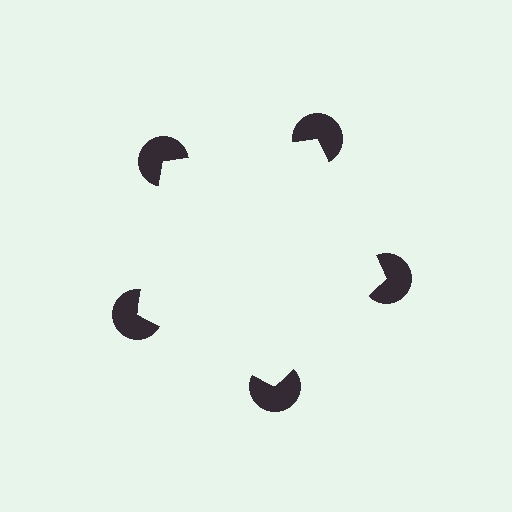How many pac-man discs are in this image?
There are 5 — one at each vertex of the illusory pentagon.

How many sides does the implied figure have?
5 sides.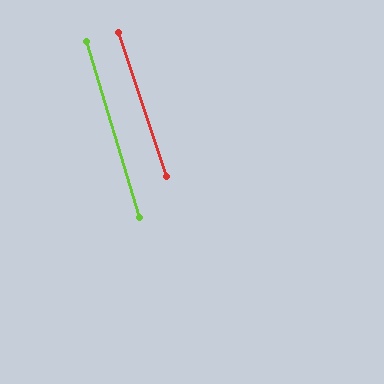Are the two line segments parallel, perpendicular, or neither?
Parallel — their directions differ by only 1.5°.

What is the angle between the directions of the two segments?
Approximately 1 degree.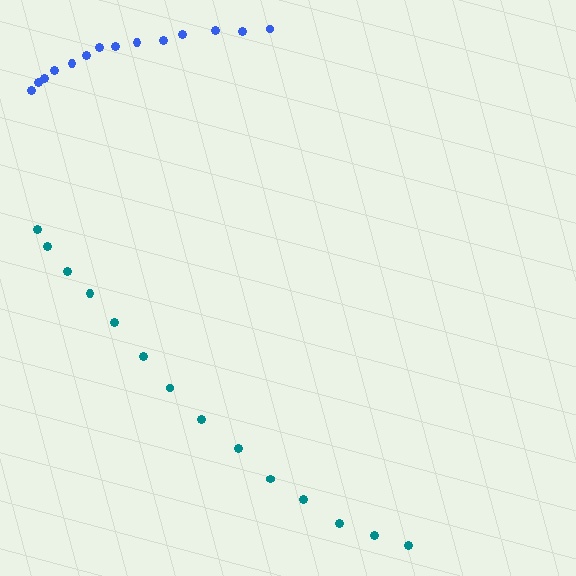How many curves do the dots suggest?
There are 2 distinct paths.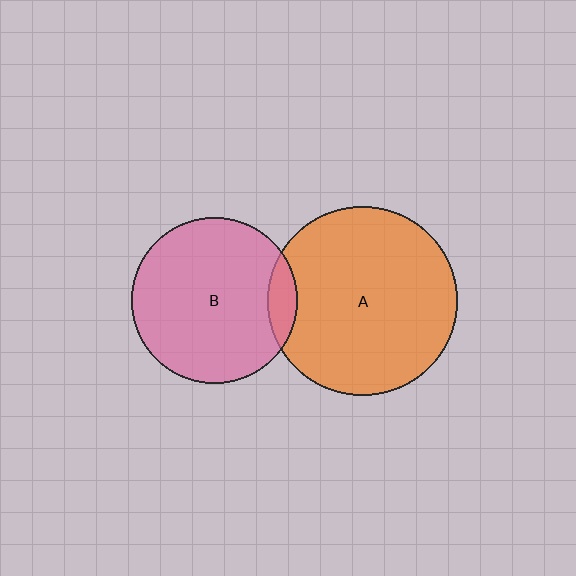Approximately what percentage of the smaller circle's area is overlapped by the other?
Approximately 10%.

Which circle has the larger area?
Circle A (orange).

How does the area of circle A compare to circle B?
Approximately 1.3 times.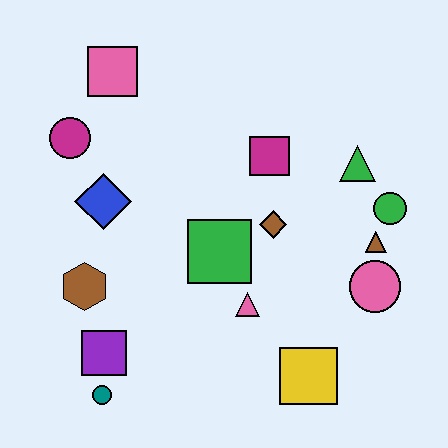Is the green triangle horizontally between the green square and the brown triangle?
Yes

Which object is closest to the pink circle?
The brown triangle is closest to the pink circle.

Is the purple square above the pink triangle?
No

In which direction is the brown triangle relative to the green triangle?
The brown triangle is below the green triangle.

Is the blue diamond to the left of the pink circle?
Yes